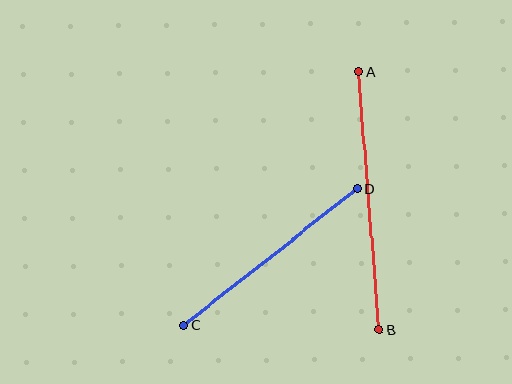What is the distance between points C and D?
The distance is approximately 220 pixels.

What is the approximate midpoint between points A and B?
The midpoint is at approximately (369, 201) pixels.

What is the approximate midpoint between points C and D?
The midpoint is at approximately (271, 257) pixels.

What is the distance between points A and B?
The distance is approximately 259 pixels.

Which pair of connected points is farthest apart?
Points A and B are farthest apart.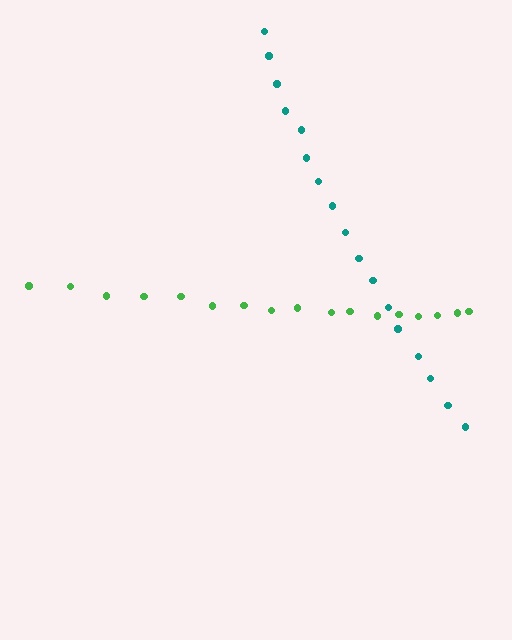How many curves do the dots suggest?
There are 2 distinct paths.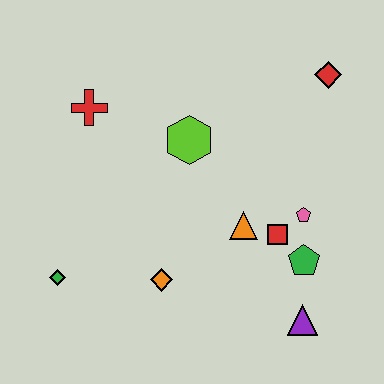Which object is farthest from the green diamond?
The red diamond is farthest from the green diamond.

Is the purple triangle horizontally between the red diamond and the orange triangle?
Yes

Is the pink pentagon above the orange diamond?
Yes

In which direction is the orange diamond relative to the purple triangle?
The orange diamond is to the left of the purple triangle.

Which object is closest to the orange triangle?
The red square is closest to the orange triangle.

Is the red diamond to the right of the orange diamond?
Yes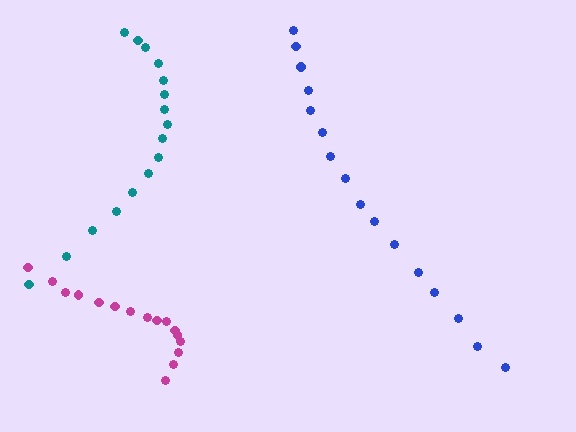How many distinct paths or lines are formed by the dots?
There are 3 distinct paths.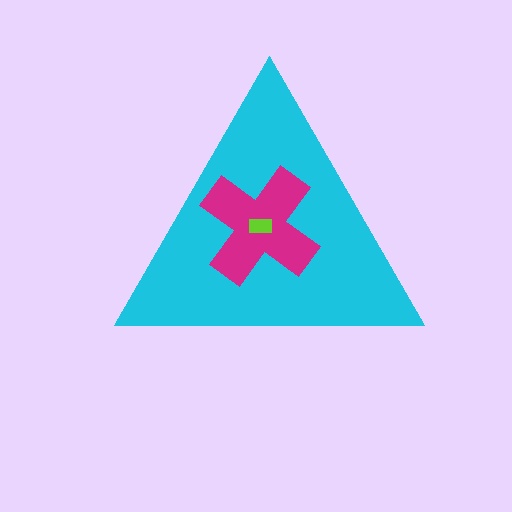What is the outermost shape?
The cyan triangle.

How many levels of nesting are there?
3.